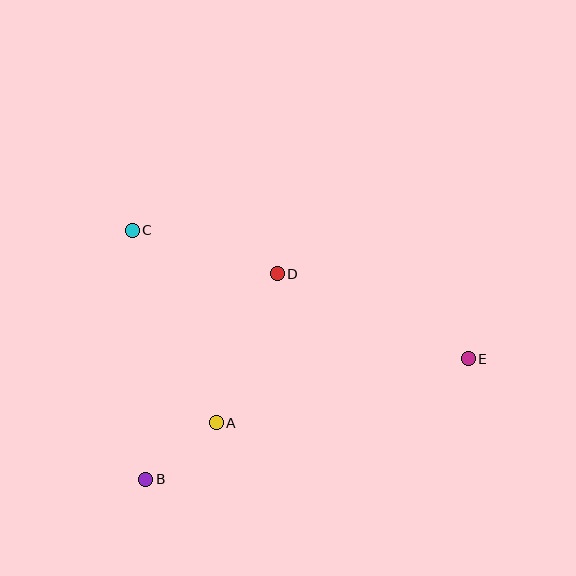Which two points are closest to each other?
Points A and B are closest to each other.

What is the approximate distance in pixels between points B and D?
The distance between B and D is approximately 244 pixels.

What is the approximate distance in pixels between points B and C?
The distance between B and C is approximately 250 pixels.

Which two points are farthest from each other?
Points C and E are farthest from each other.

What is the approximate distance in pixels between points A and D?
The distance between A and D is approximately 161 pixels.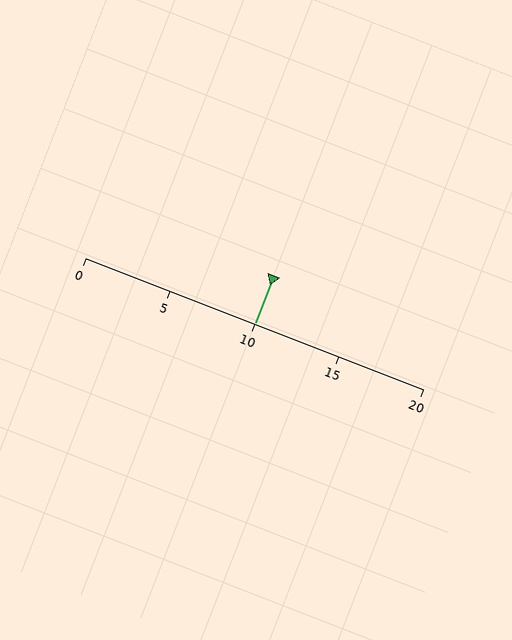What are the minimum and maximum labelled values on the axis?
The axis runs from 0 to 20.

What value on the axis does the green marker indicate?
The marker indicates approximately 10.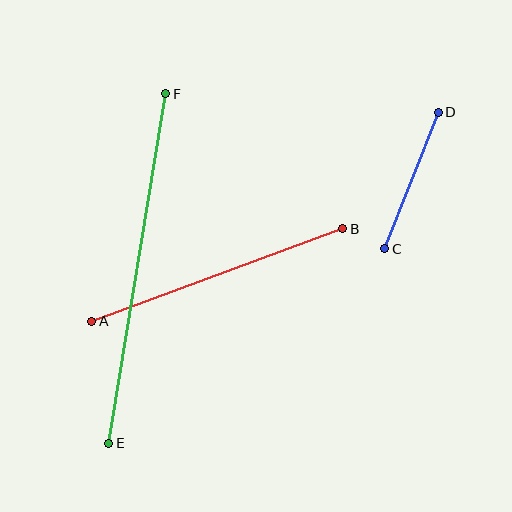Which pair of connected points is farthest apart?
Points E and F are farthest apart.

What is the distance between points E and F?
The distance is approximately 354 pixels.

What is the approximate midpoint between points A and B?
The midpoint is at approximately (217, 275) pixels.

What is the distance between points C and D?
The distance is approximately 146 pixels.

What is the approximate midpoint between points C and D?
The midpoint is at approximately (411, 180) pixels.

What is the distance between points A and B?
The distance is approximately 267 pixels.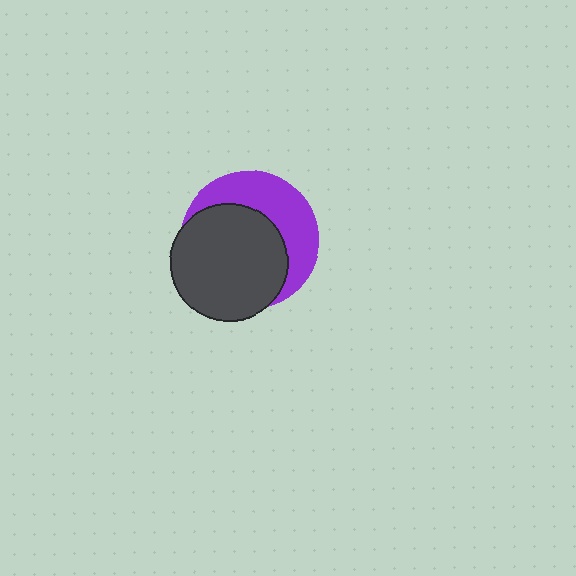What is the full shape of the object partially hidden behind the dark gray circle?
The partially hidden object is a purple circle.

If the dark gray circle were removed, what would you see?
You would see the complete purple circle.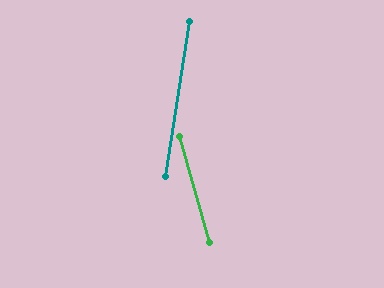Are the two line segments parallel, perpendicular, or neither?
Neither parallel nor perpendicular — they differ by about 25°.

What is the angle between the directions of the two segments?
Approximately 25 degrees.